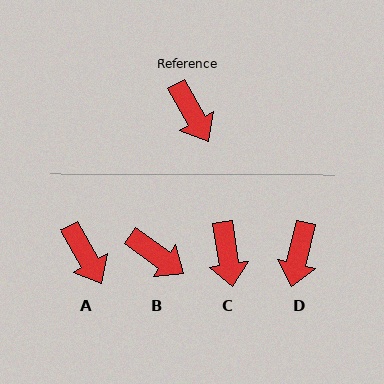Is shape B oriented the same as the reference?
No, it is off by about 25 degrees.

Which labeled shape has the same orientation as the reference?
A.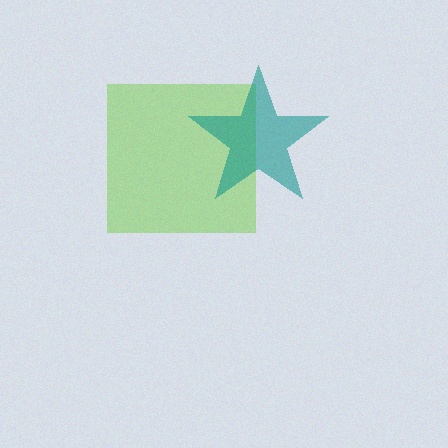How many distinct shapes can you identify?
There are 2 distinct shapes: a lime square, a teal star.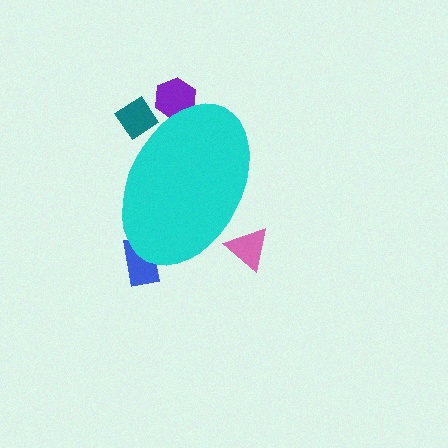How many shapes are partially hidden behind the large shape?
4 shapes are partially hidden.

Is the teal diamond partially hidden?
Yes, the teal diamond is partially hidden behind the cyan ellipse.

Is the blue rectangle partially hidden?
Yes, the blue rectangle is partially hidden behind the cyan ellipse.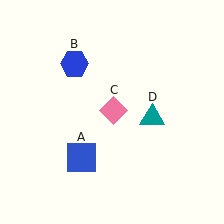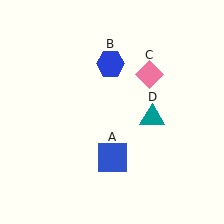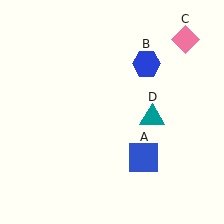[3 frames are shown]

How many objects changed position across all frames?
3 objects changed position: blue square (object A), blue hexagon (object B), pink diamond (object C).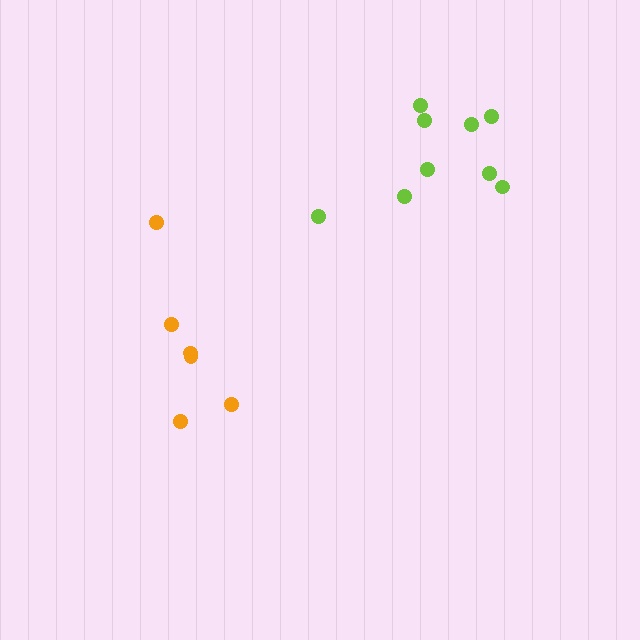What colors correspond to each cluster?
The clusters are colored: lime, orange.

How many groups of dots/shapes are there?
There are 2 groups.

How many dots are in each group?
Group 1: 9 dots, Group 2: 6 dots (15 total).